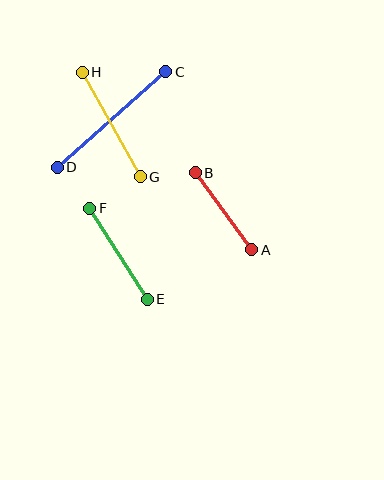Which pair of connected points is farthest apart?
Points C and D are farthest apart.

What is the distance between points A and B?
The distance is approximately 95 pixels.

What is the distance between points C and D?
The distance is approximately 144 pixels.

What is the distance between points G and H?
The distance is approximately 120 pixels.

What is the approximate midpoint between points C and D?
The midpoint is at approximately (111, 119) pixels.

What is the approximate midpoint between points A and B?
The midpoint is at approximately (223, 211) pixels.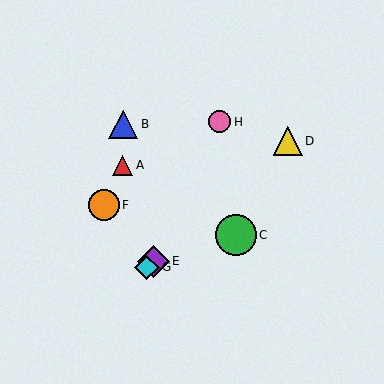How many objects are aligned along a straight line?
3 objects (D, E, G) are aligned along a straight line.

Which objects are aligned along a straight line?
Objects D, E, G are aligned along a straight line.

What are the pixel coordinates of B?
Object B is at (123, 124).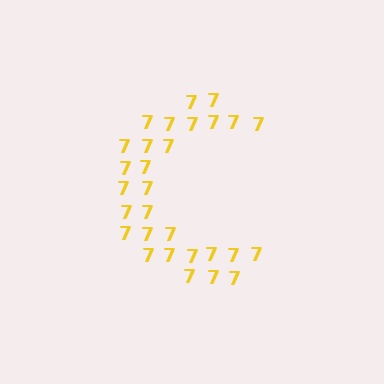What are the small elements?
The small elements are digit 7's.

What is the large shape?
The large shape is the letter C.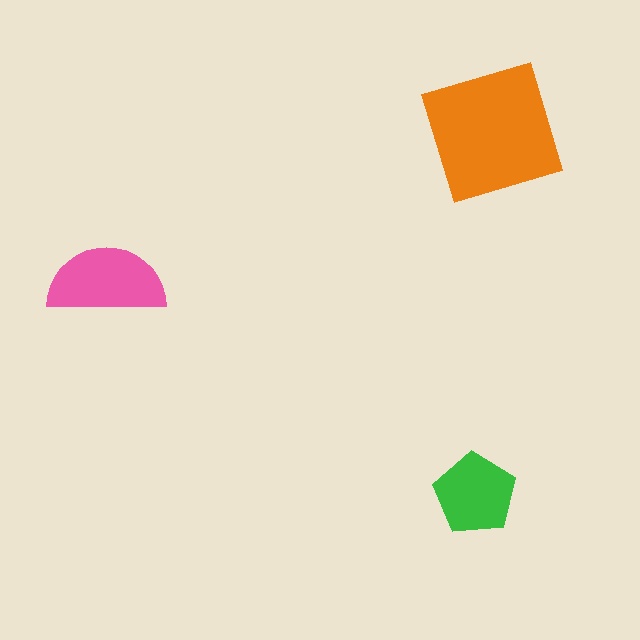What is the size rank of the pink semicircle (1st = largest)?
2nd.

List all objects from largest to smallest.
The orange square, the pink semicircle, the green pentagon.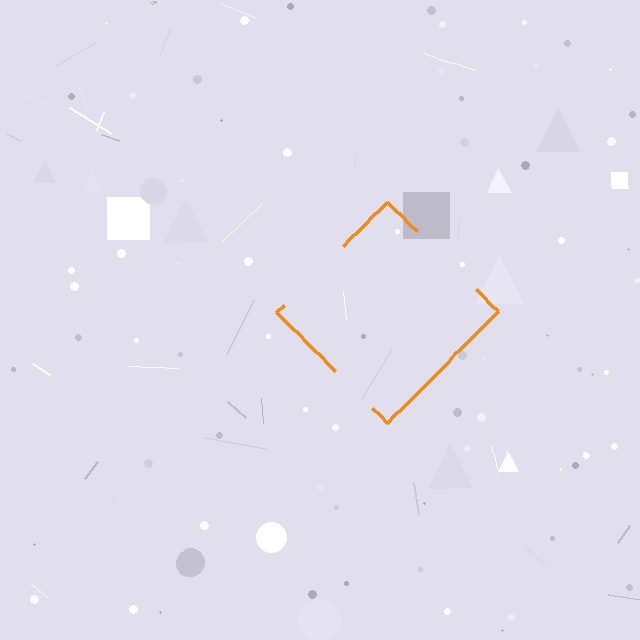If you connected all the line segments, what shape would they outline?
They would outline a diamond.